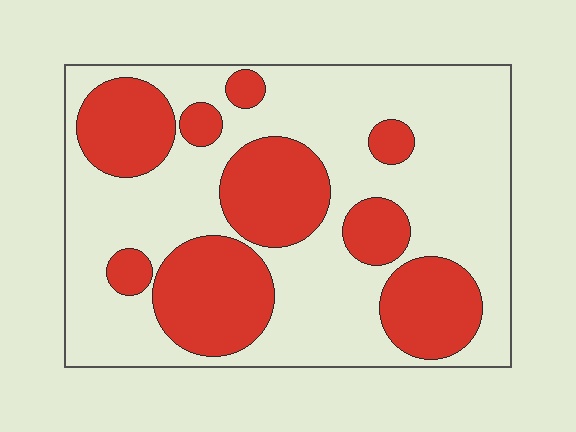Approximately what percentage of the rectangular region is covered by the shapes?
Approximately 35%.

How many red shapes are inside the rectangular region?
9.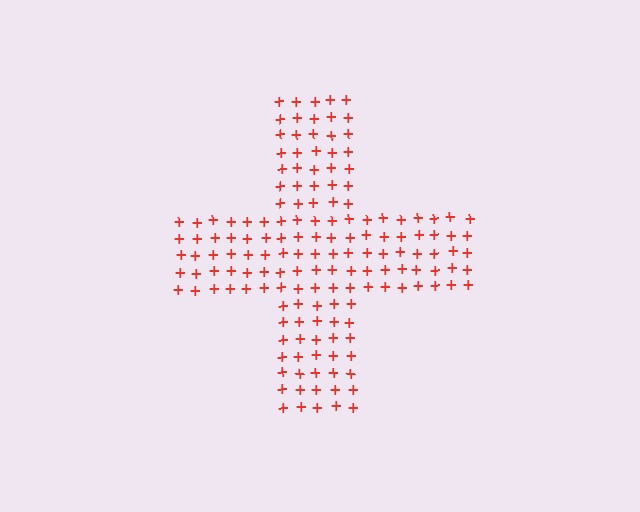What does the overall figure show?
The overall figure shows a cross.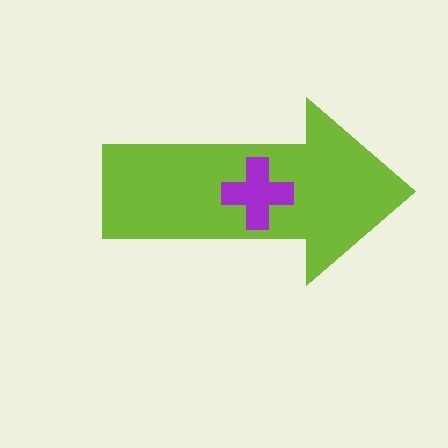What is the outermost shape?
The lime arrow.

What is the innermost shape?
The purple cross.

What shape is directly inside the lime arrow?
The purple cross.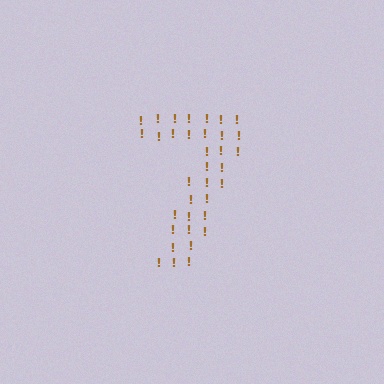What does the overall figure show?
The overall figure shows the digit 7.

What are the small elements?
The small elements are exclamation marks.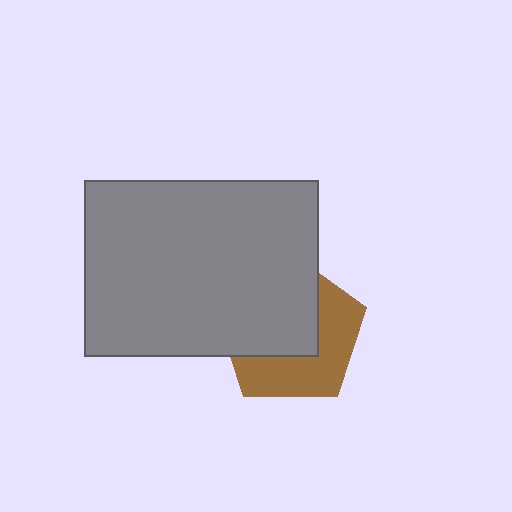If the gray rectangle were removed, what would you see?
You would see the complete brown pentagon.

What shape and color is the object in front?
The object in front is a gray rectangle.